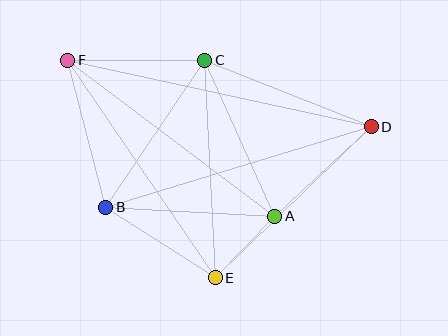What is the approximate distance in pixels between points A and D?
The distance between A and D is approximately 132 pixels.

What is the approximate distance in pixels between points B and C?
The distance between B and C is approximately 177 pixels.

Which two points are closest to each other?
Points A and E are closest to each other.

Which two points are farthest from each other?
Points D and F are farthest from each other.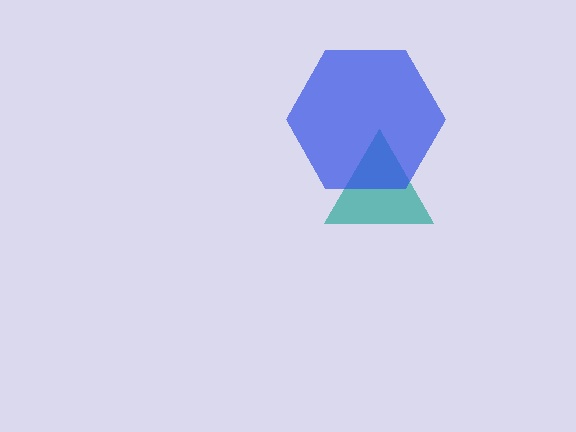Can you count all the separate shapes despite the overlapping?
Yes, there are 2 separate shapes.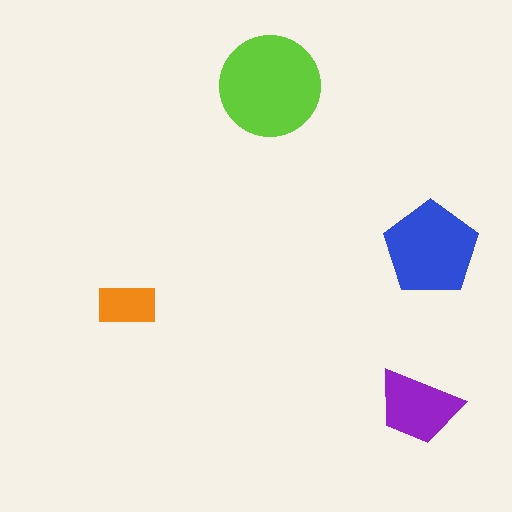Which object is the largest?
The lime circle.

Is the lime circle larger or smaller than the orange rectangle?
Larger.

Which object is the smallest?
The orange rectangle.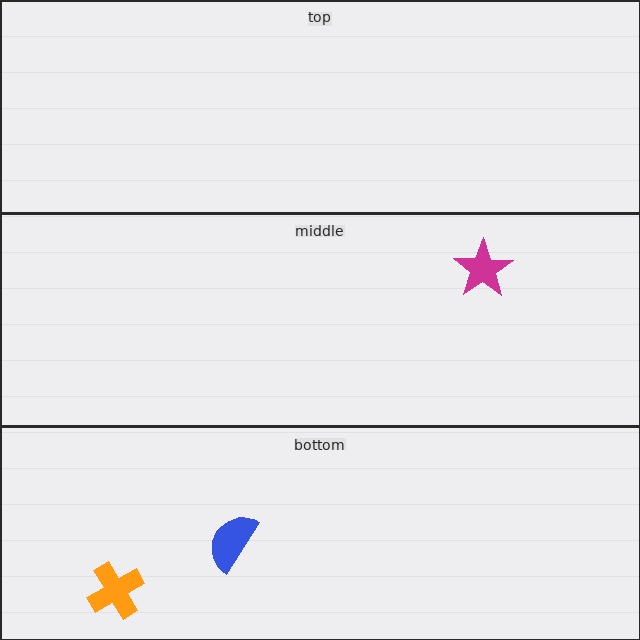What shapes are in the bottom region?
The blue semicircle, the orange cross.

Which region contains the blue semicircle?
The bottom region.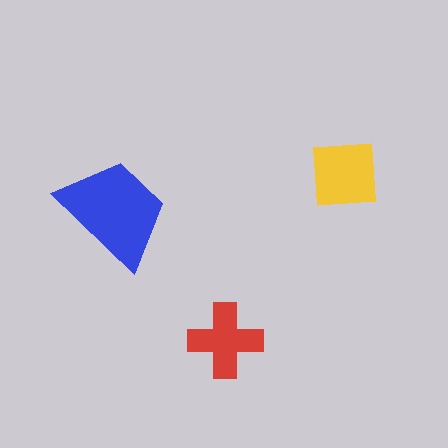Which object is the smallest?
The red cross.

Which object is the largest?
The blue trapezoid.